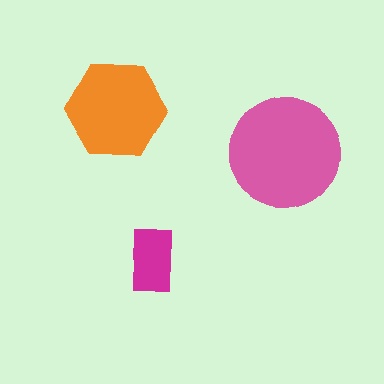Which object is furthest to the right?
The pink circle is rightmost.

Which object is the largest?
The pink circle.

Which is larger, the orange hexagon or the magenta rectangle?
The orange hexagon.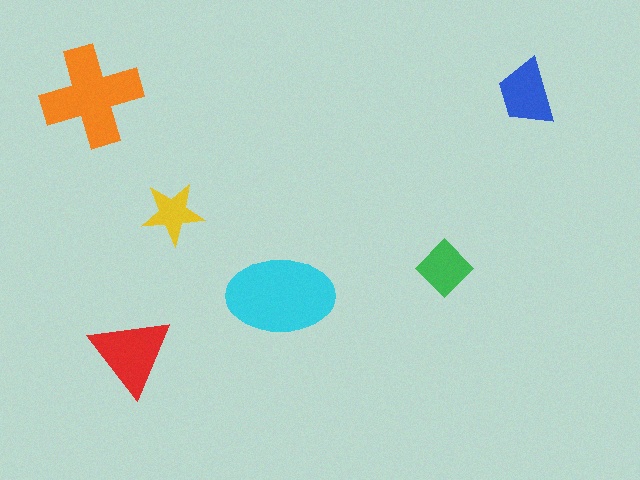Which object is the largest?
The cyan ellipse.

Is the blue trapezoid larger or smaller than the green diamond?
Larger.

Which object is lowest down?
The red triangle is bottommost.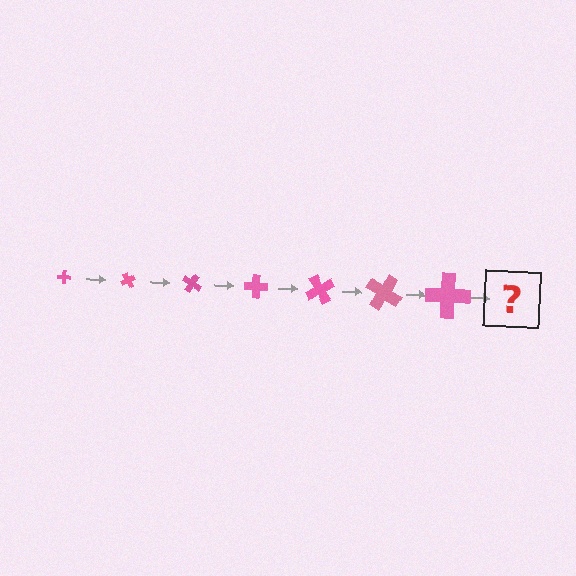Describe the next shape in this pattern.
It should be a cross, larger than the previous one and rotated 420 degrees from the start.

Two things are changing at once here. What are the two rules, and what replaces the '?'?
The two rules are that the cross grows larger each step and it rotates 60 degrees each step. The '?' should be a cross, larger than the previous one and rotated 420 degrees from the start.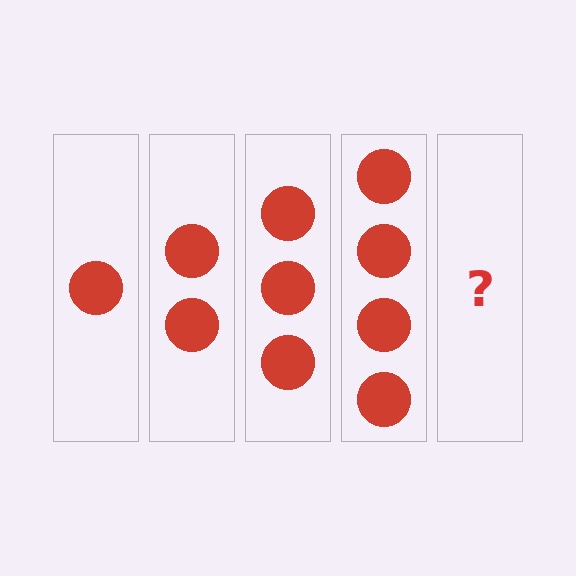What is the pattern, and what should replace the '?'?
The pattern is that each step adds one more circle. The '?' should be 5 circles.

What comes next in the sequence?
The next element should be 5 circles.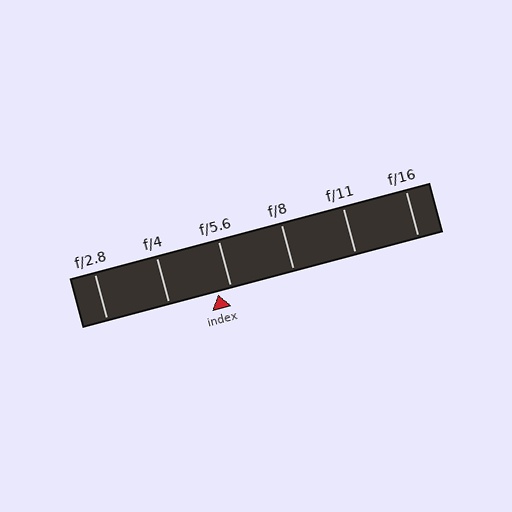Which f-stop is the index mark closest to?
The index mark is closest to f/5.6.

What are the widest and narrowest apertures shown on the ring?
The widest aperture shown is f/2.8 and the narrowest is f/16.